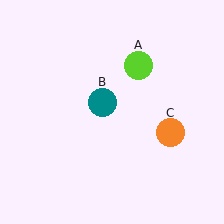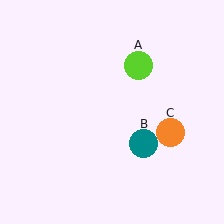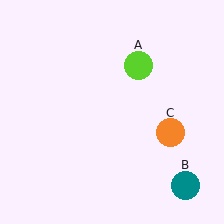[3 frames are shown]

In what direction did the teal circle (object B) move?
The teal circle (object B) moved down and to the right.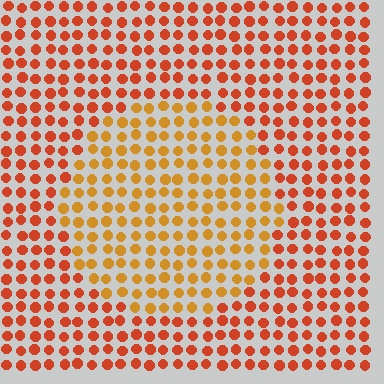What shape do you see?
I see a circle.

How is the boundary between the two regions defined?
The boundary is defined purely by a slight shift in hue (about 28 degrees). Spacing, size, and orientation are identical on both sides.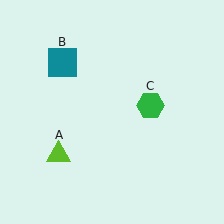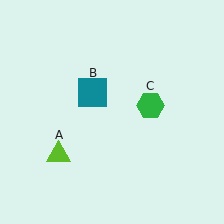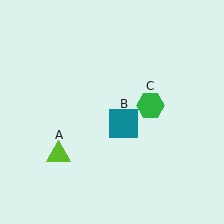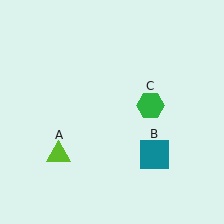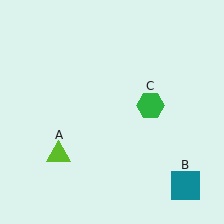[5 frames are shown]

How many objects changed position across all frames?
1 object changed position: teal square (object B).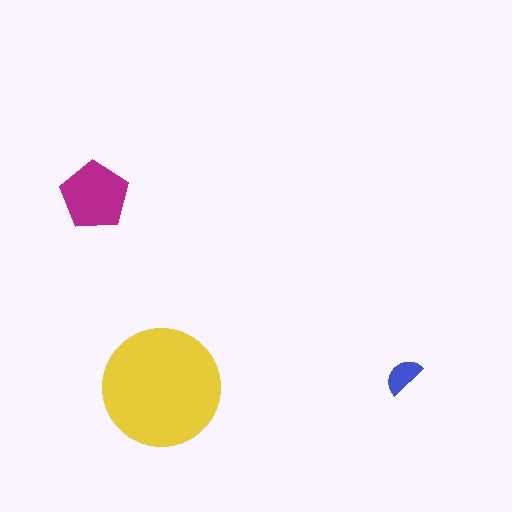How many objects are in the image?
There are 3 objects in the image.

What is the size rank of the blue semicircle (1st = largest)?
3rd.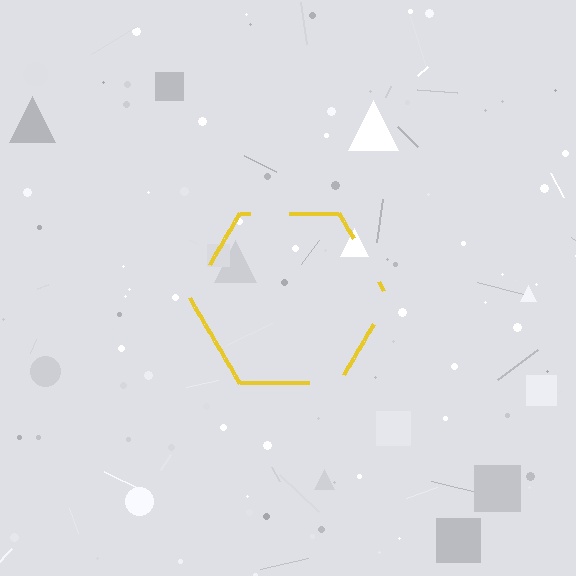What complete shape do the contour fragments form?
The contour fragments form a hexagon.